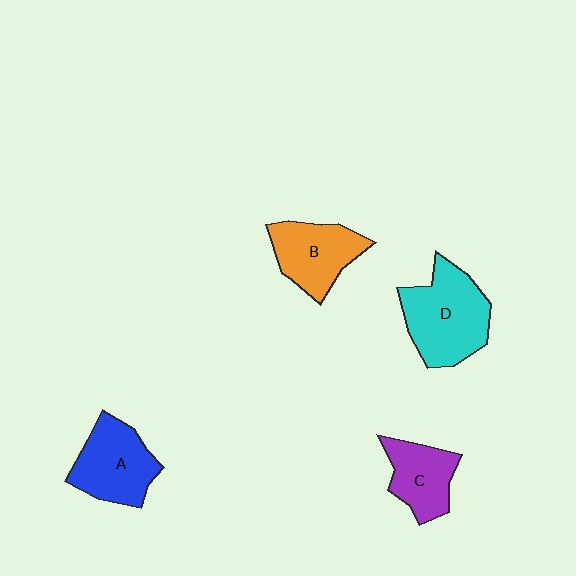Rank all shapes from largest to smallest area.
From largest to smallest: D (cyan), A (blue), B (orange), C (purple).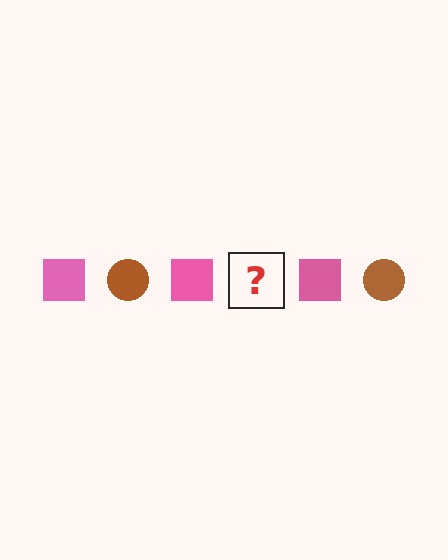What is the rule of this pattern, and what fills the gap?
The rule is that the pattern alternates between pink square and brown circle. The gap should be filled with a brown circle.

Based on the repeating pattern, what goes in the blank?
The blank should be a brown circle.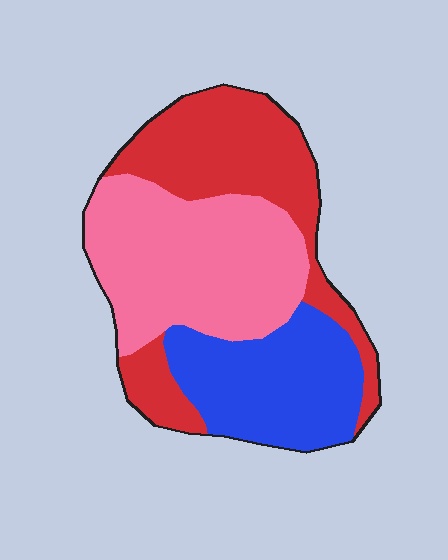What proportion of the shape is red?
Red covers 35% of the shape.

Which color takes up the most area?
Pink, at roughly 40%.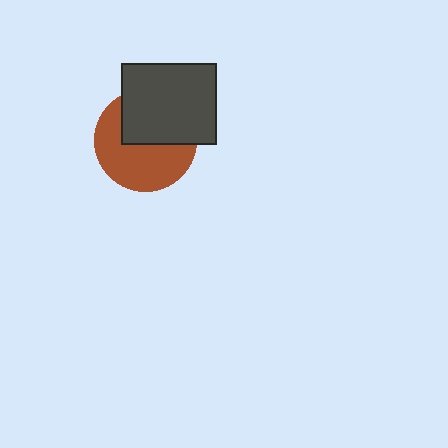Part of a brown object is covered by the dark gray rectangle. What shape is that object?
It is a circle.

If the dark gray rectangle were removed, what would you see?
You would see the complete brown circle.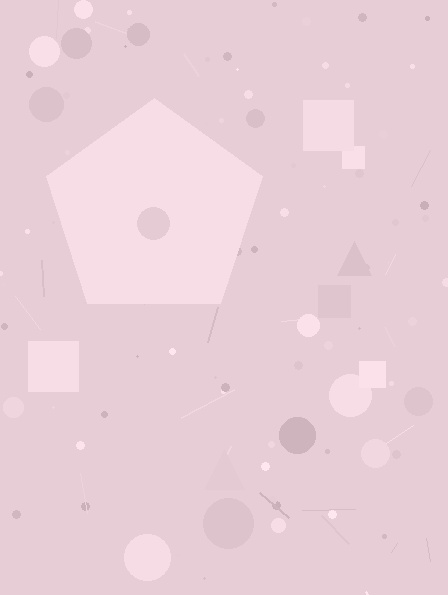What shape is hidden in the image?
A pentagon is hidden in the image.